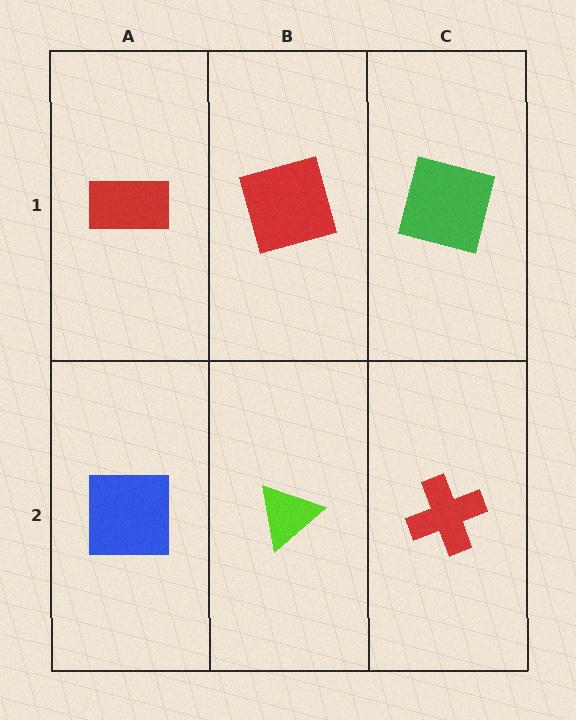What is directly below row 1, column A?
A blue square.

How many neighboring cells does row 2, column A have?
2.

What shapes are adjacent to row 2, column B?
A red square (row 1, column B), a blue square (row 2, column A), a red cross (row 2, column C).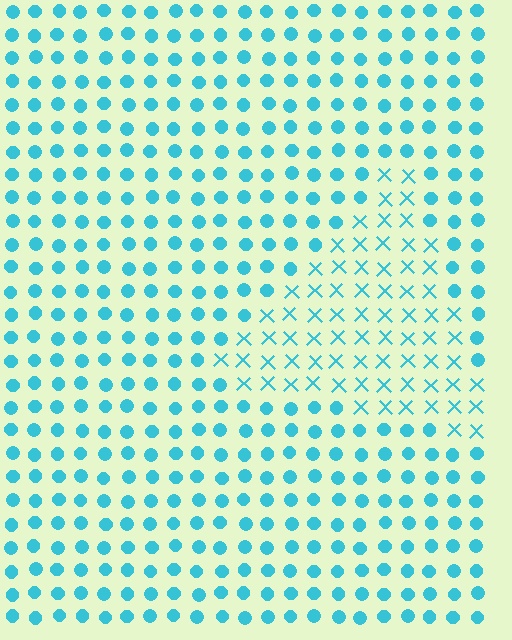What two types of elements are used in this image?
The image uses X marks inside the triangle region and circles outside it.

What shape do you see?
I see a triangle.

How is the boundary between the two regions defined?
The boundary is defined by a change in element shape: X marks inside vs. circles outside. All elements share the same color and spacing.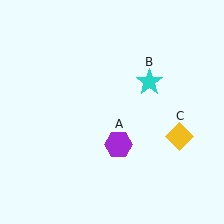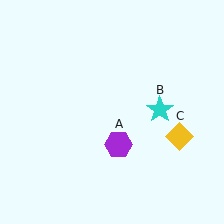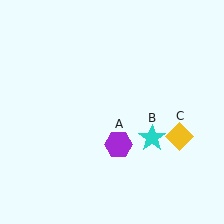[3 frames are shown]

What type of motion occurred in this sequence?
The cyan star (object B) rotated clockwise around the center of the scene.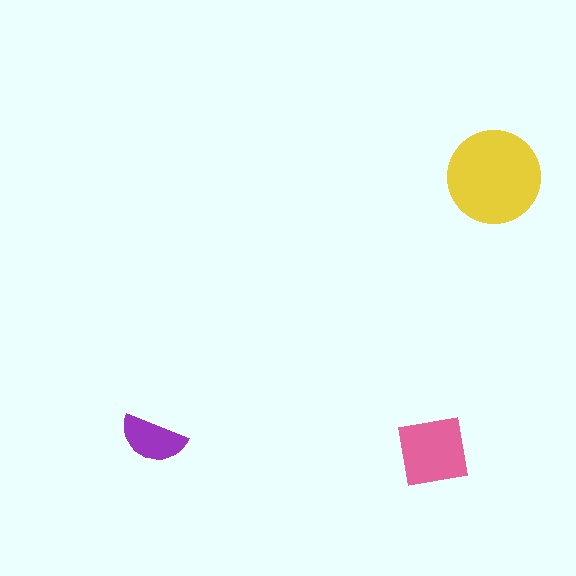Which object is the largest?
The yellow circle.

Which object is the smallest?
The purple semicircle.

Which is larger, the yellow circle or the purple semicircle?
The yellow circle.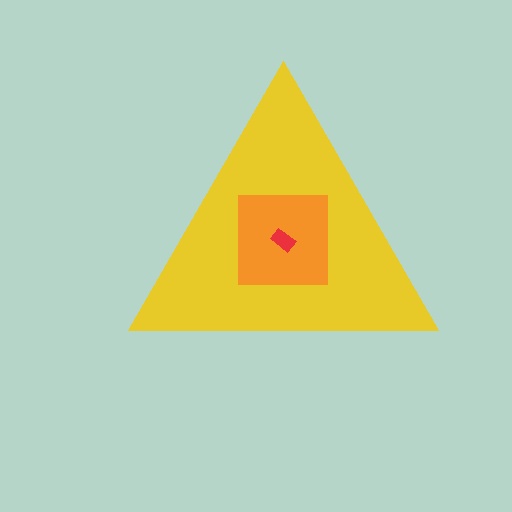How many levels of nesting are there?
3.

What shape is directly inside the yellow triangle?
The orange square.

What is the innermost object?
The red rectangle.